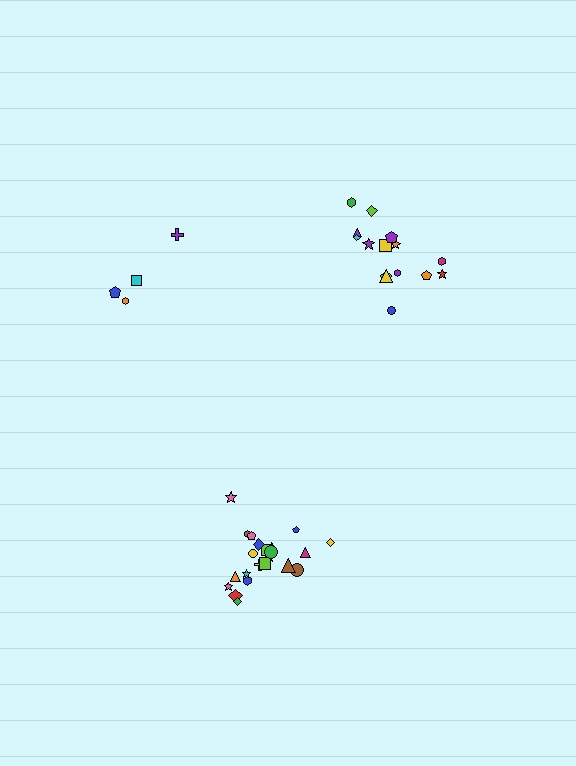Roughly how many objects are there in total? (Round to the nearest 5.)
Roughly 40 objects in total.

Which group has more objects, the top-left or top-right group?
The top-right group.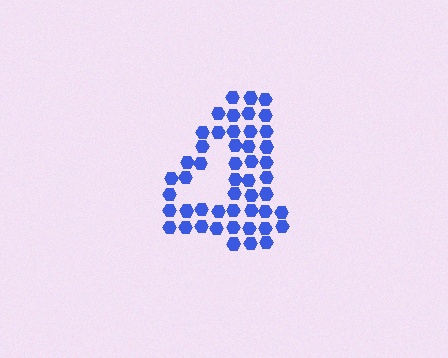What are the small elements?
The small elements are hexagons.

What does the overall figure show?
The overall figure shows the digit 4.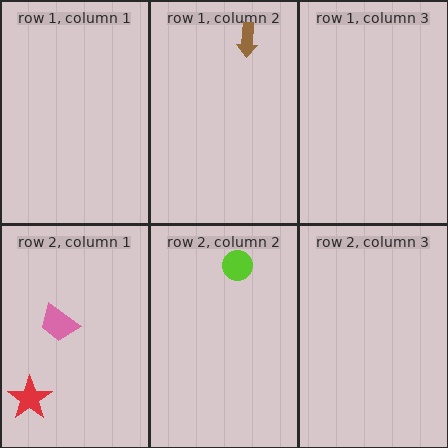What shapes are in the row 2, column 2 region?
The lime circle.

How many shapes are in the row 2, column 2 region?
1.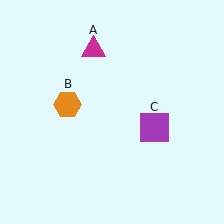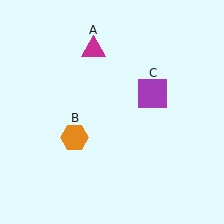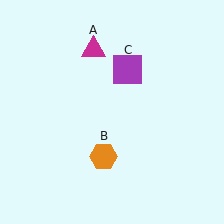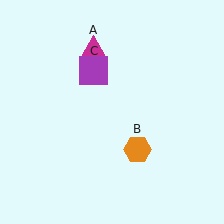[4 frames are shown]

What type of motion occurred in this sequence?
The orange hexagon (object B), purple square (object C) rotated counterclockwise around the center of the scene.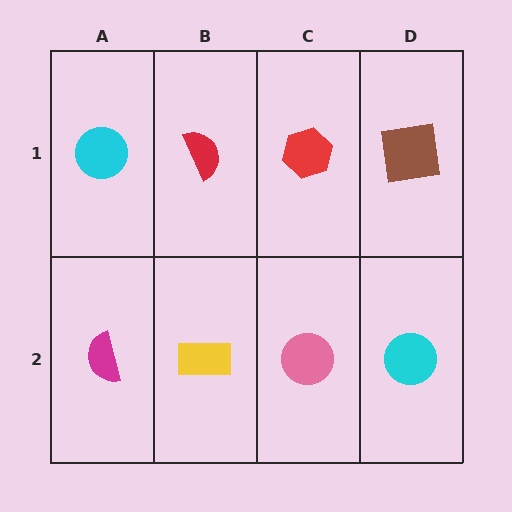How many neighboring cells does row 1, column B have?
3.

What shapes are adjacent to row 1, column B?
A yellow rectangle (row 2, column B), a cyan circle (row 1, column A), a red hexagon (row 1, column C).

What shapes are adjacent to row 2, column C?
A red hexagon (row 1, column C), a yellow rectangle (row 2, column B), a cyan circle (row 2, column D).